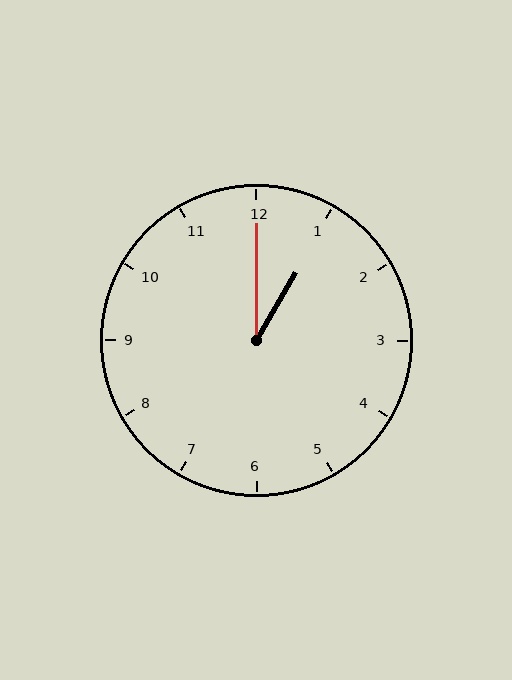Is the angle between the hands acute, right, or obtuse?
It is acute.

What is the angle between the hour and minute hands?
Approximately 30 degrees.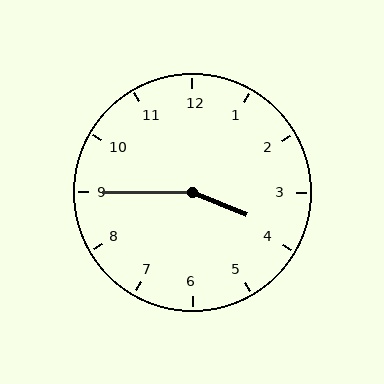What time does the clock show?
3:45.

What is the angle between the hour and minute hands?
Approximately 158 degrees.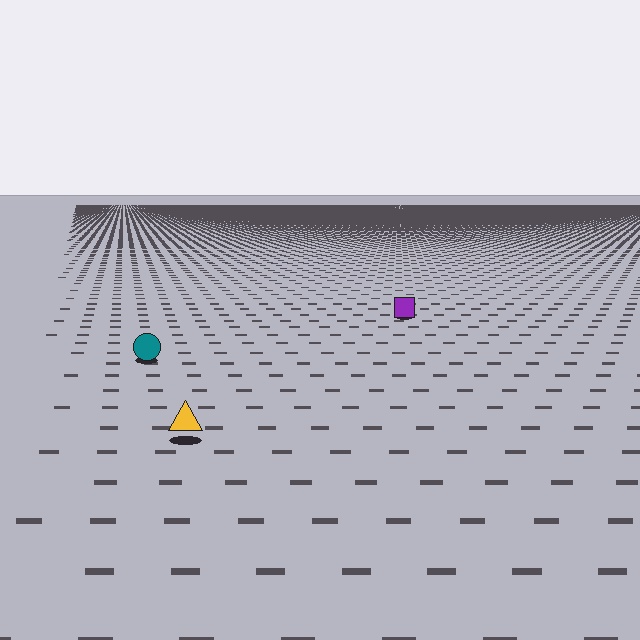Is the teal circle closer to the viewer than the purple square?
Yes. The teal circle is closer — you can tell from the texture gradient: the ground texture is coarser near it.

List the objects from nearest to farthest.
From nearest to farthest: the yellow triangle, the teal circle, the purple square.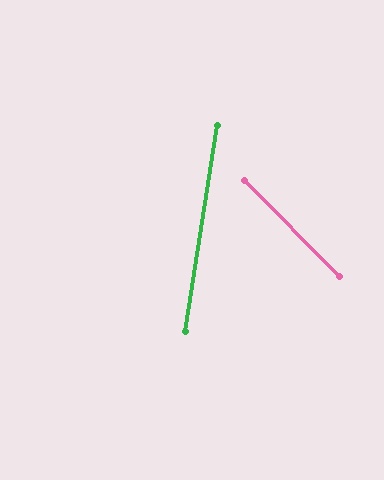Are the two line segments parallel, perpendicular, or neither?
Neither parallel nor perpendicular — they differ by about 54°.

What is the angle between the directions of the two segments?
Approximately 54 degrees.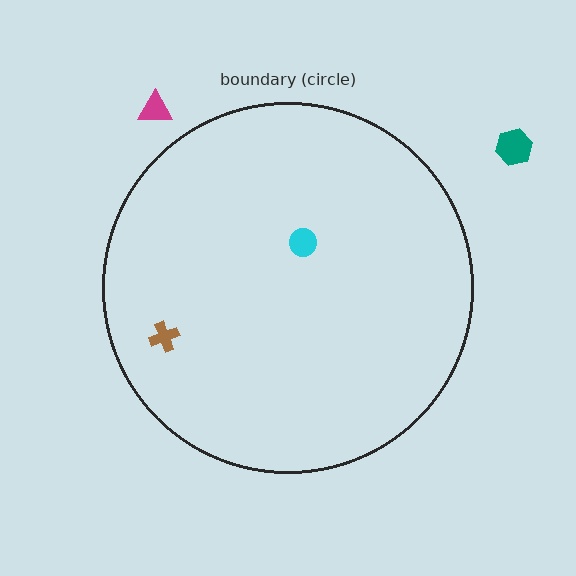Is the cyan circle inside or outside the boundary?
Inside.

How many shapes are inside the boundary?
2 inside, 2 outside.